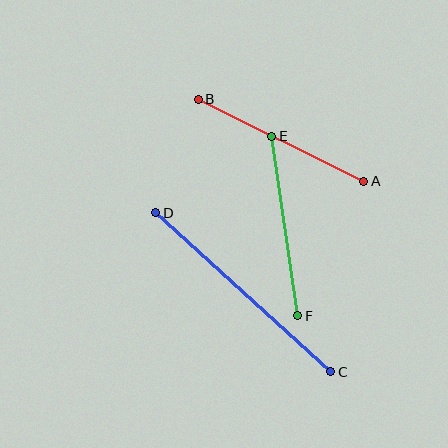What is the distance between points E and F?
The distance is approximately 181 pixels.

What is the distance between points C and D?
The distance is approximately 236 pixels.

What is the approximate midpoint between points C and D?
The midpoint is at approximately (243, 292) pixels.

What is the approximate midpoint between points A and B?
The midpoint is at approximately (281, 140) pixels.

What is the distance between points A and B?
The distance is approximately 185 pixels.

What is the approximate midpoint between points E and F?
The midpoint is at approximately (285, 226) pixels.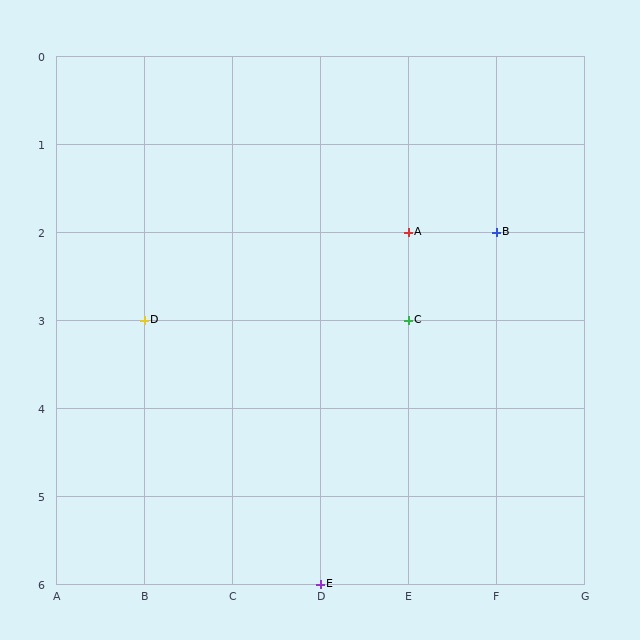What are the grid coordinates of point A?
Point A is at grid coordinates (E, 2).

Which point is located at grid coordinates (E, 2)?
Point A is at (E, 2).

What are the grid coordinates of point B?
Point B is at grid coordinates (F, 2).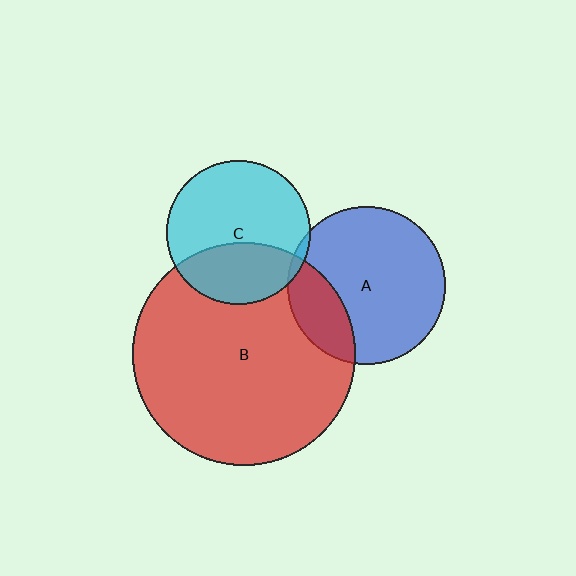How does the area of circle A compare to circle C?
Approximately 1.2 times.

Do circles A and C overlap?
Yes.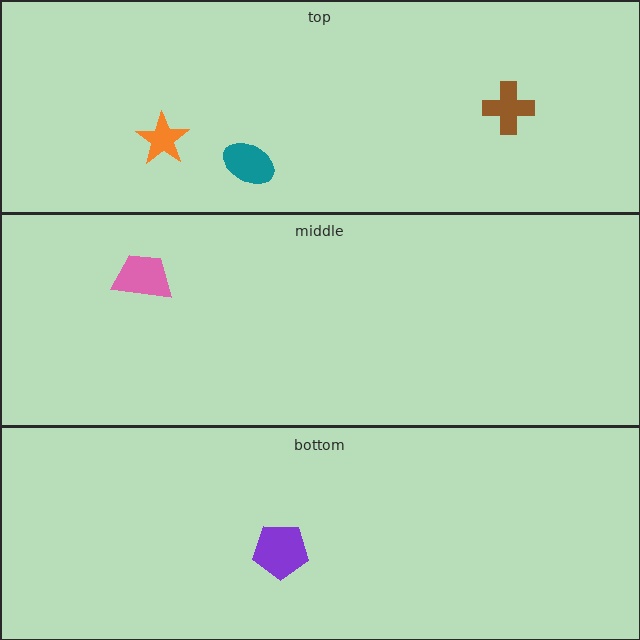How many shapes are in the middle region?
1.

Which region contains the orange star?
The top region.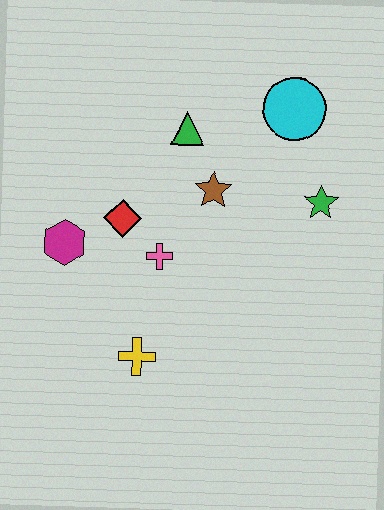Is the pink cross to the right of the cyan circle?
No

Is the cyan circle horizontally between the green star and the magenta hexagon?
Yes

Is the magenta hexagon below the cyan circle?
Yes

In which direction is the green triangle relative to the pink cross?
The green triangle is above the pink cross.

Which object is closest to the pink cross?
The red diamond is closest to the pink cross.